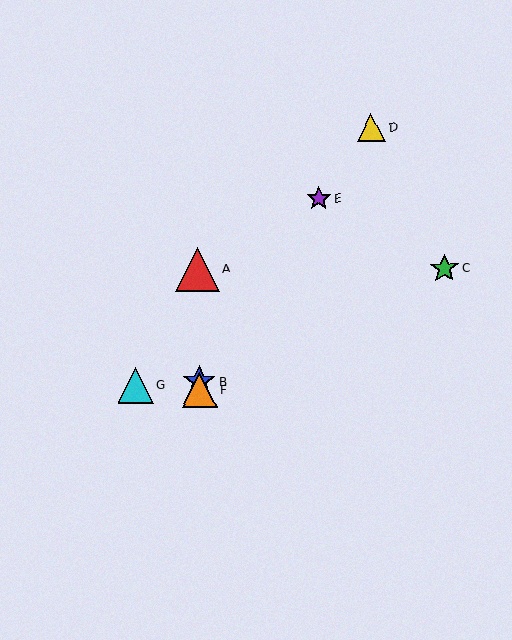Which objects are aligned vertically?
Objects A, B, F are aligned vertically.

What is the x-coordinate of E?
Object E is at x≈319.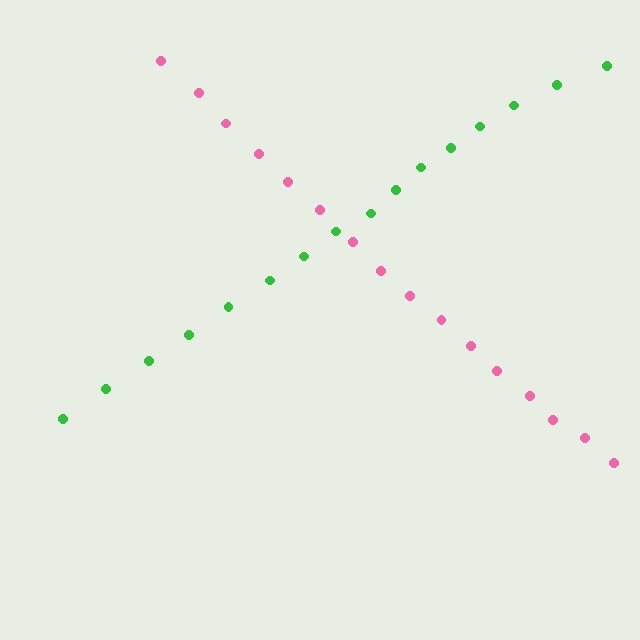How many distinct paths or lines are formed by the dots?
There are 2 distinct paths.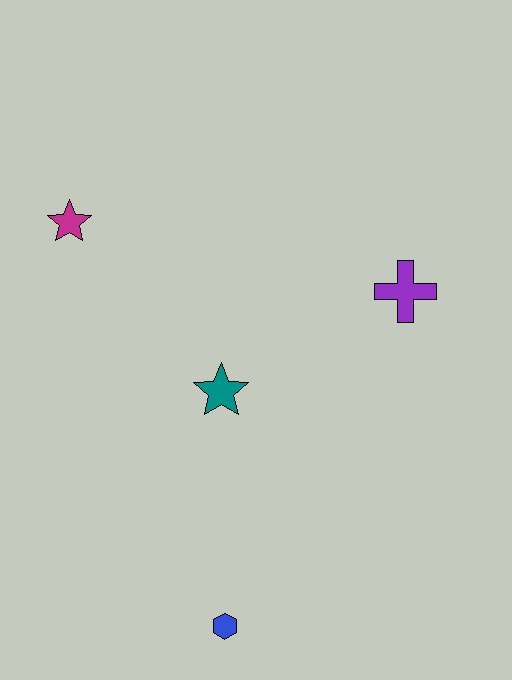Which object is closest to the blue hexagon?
The teal star is closest to the blue hexagon.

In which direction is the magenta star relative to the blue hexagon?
The magenta star is above the blue hexagon.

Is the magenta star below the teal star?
No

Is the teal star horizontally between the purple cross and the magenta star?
Yes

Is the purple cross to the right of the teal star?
Yes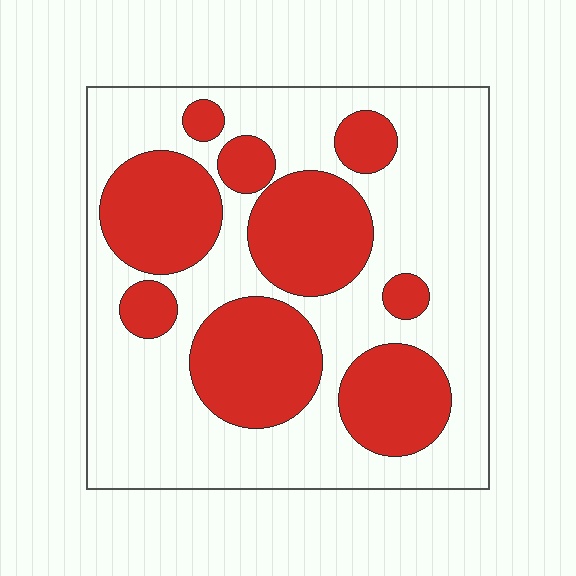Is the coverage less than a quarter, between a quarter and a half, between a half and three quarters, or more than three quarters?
Between a quarter and a half.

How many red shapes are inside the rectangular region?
9.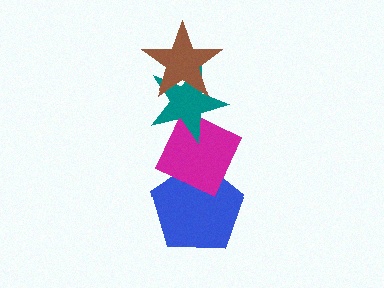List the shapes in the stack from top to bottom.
From top to bottom: the brown star, the teal star, the magenta diamond, the blue pentagon.